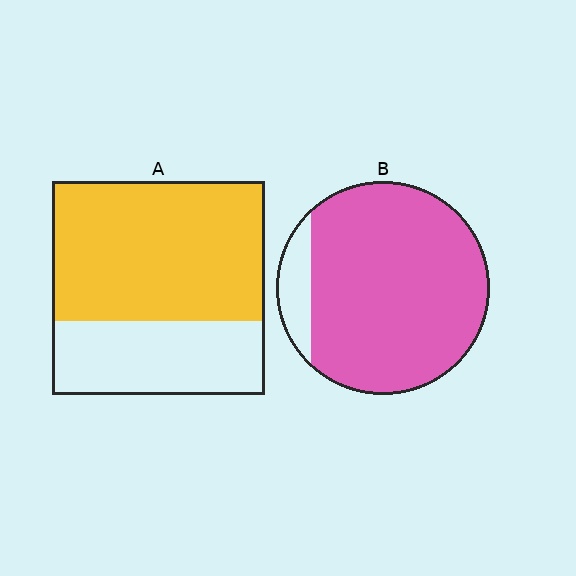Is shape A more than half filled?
Yes.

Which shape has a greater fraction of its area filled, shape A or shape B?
Shape B.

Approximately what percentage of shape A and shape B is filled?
A is approximately 65% and B is approximately 90%.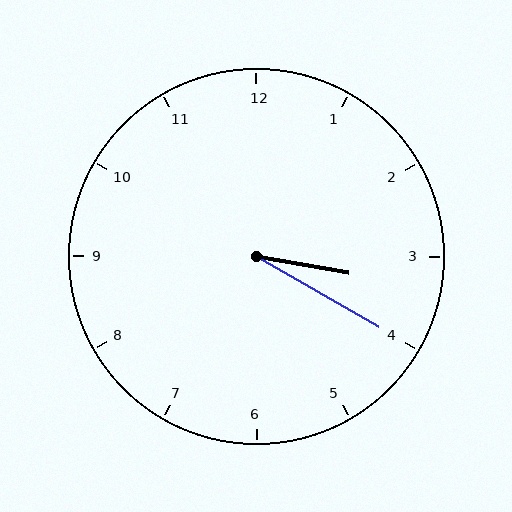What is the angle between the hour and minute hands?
Approximately 20 degrees.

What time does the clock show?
3:20.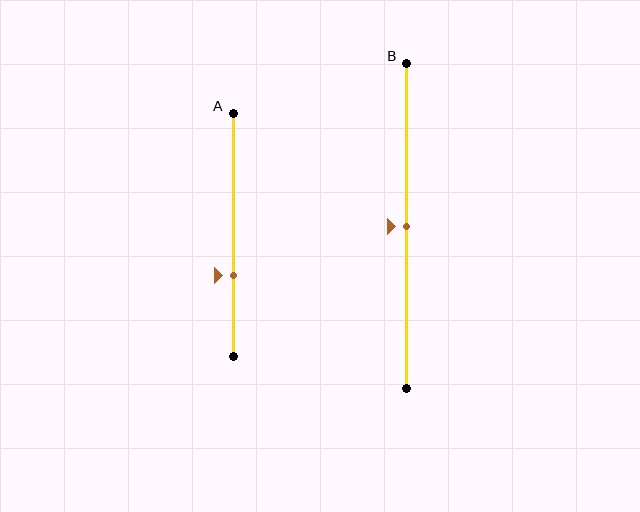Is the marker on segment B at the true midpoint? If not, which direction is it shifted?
Yes, the marker on segment B is at the true midpoint.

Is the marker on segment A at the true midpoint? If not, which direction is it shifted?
No, the marker on segment A is shifted downward by about 17% of the segment length.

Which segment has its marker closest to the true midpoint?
Segment B has its marker closest to the true midpoint.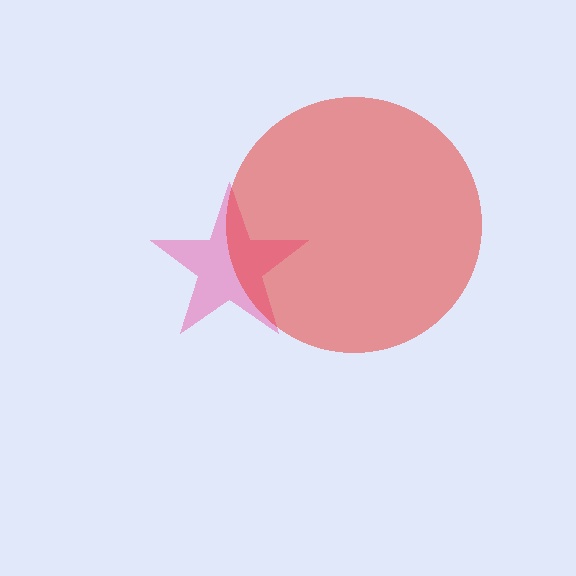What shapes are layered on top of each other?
The layered shapes are: a pink star, a red circle.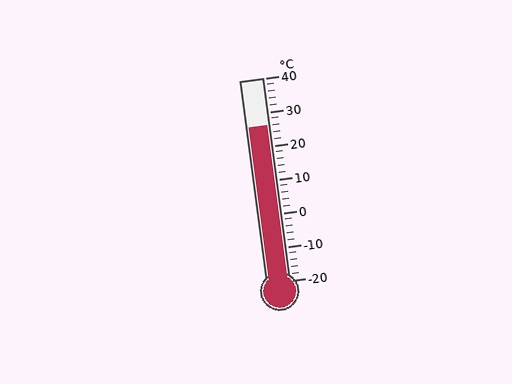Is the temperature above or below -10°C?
The temperature is above -10°C.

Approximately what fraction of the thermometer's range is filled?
The thermometer is filled to approximately 75% of its range.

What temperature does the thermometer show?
The thermometer shows approximately 26°C.